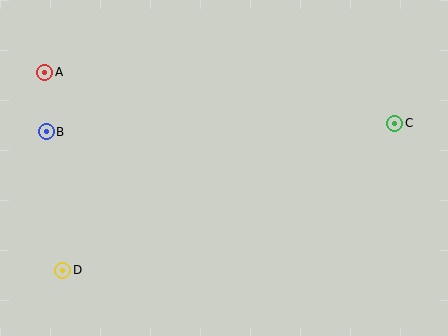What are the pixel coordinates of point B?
Point B is at (46, 132).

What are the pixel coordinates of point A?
Point A is at (45, 72).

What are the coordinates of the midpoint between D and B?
The midpoint between D and B is at (54, 201).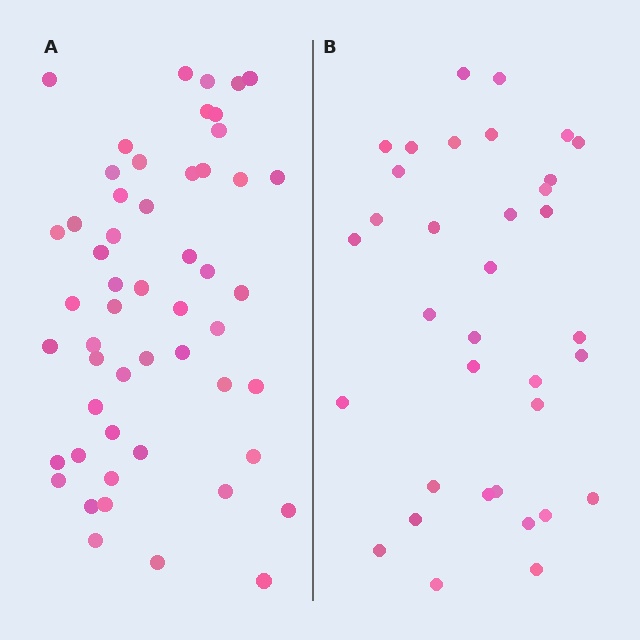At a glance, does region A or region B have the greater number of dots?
Region A (the left region) has more dots.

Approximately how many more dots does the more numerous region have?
Region A has approximately 20 more dots than region B.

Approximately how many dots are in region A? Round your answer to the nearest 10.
About 50 dots. (The exact count is 53, which rounds to 50.)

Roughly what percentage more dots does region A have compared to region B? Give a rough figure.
About 50% more.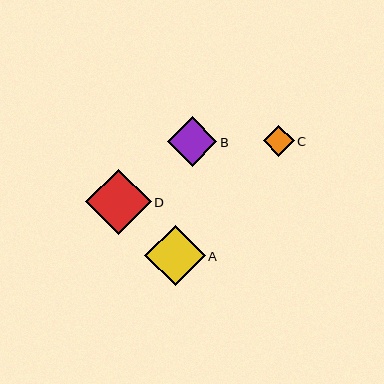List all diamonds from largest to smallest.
From largest to smallest: D, A, B, C.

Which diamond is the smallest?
Diamond C is the smallest with a size of approximately 31 pixels.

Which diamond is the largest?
Diamond D is the largest with a size of approximately 66 pixels.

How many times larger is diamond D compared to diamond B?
Diamond D is approximately 1.3 times the size of diamond B.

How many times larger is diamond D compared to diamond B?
Diamond D is approximately 1.3 times the size of diamond B.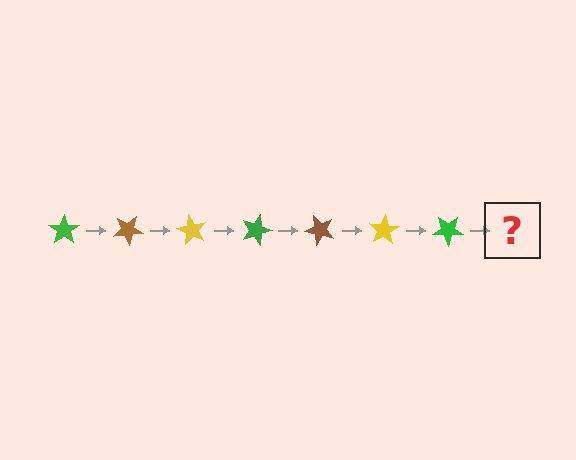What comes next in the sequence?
The next element should be a brown star, rotated 210 degrees from the start.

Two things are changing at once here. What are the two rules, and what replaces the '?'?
The two rules are that it rotates 30 degrees each step and the color cycles through green, brown, and yellow. The '?' should be a brown star, rotated 210 degrees from the start.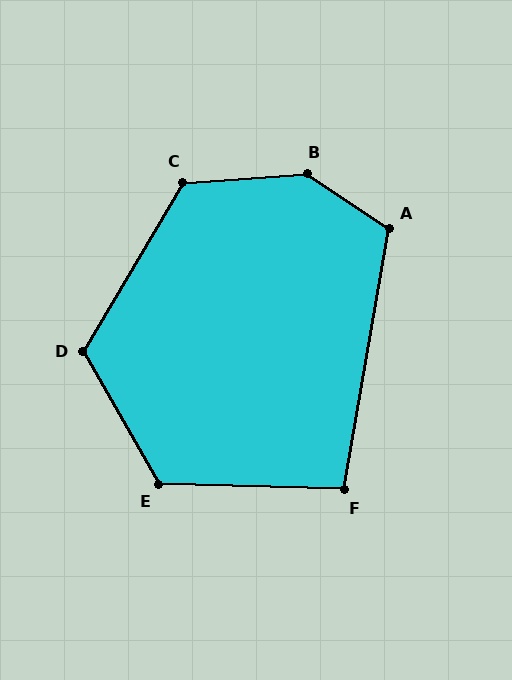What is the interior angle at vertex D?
Approximately 119 degrees (obtuse).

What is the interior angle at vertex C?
Approximately 125 degrees (obtuse).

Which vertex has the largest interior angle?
B, at approximately 142 degrees.